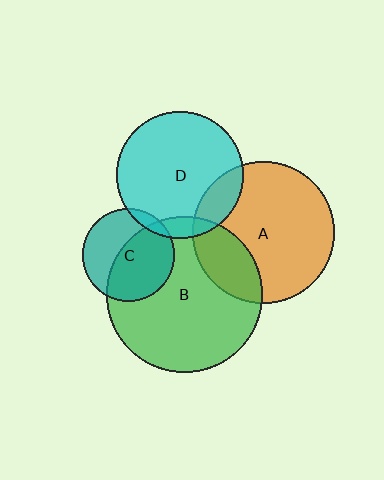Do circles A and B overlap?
Yes.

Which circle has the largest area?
Circle B (green).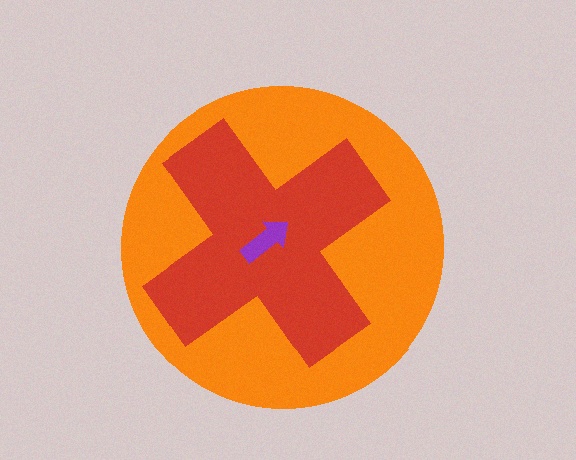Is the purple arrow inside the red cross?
Yes.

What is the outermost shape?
The orange circle.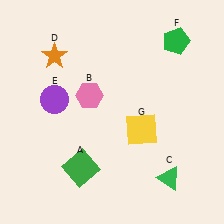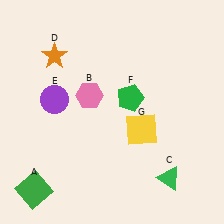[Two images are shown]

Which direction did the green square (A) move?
The green square (A) moved left.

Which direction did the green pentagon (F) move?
The green pentagon (F) moved down.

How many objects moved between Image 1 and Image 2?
2 objects moved between the two images.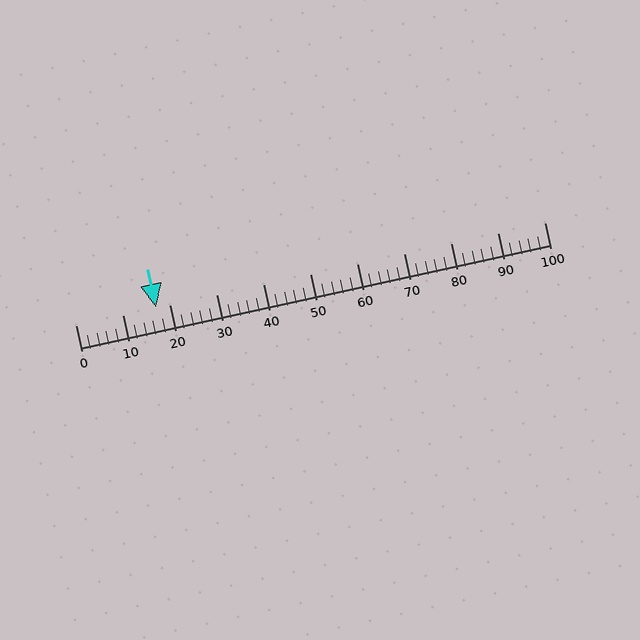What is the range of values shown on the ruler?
The ruler shows values from 0 to 100.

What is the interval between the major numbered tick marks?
The major tick marks are spaced 10 units apart.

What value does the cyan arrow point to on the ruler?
The cyan arrow points to approximately 17.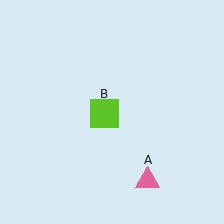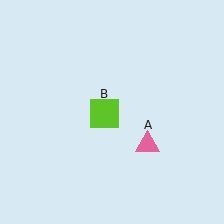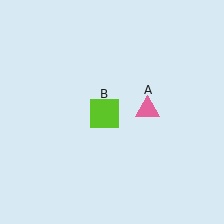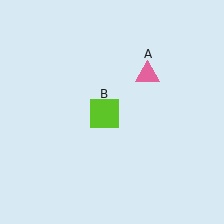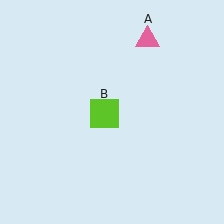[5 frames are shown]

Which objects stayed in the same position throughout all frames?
Lime square (object B) remained stationary.